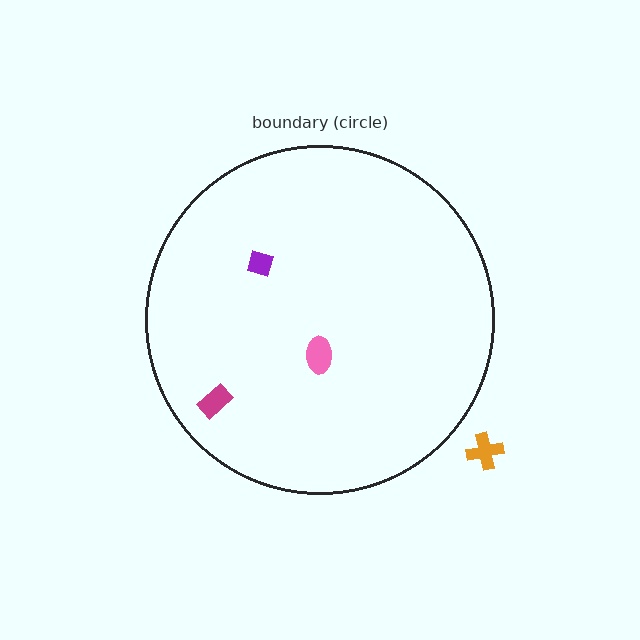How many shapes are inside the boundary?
3 inside, 1 outside.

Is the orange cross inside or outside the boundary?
Outside.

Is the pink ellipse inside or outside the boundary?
Inside.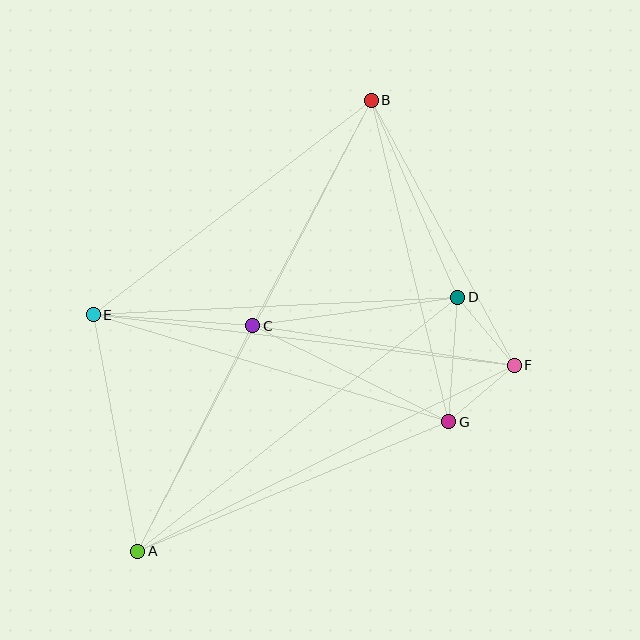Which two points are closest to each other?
Points F and G are closest to each other.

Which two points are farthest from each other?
Points A and B are farthest from each other.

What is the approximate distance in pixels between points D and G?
The distance between D and G is approximately 125 pixels.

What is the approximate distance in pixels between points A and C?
The distance between A and C is approximately 253 pixels.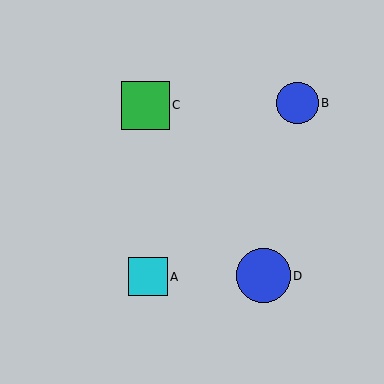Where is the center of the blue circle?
The center of the blue circle is at (297, 103).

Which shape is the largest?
The blue circle (labeled D) is the largest.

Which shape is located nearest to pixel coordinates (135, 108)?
The green square (labeled C) at (145, 105) is nearest to that location.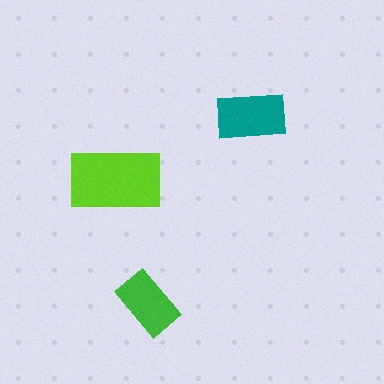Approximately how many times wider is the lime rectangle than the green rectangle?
About 1.5 times wider.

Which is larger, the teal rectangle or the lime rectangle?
The lime one.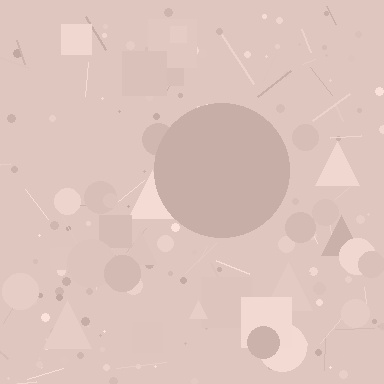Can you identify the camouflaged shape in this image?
The camouflaged shape is a circle.